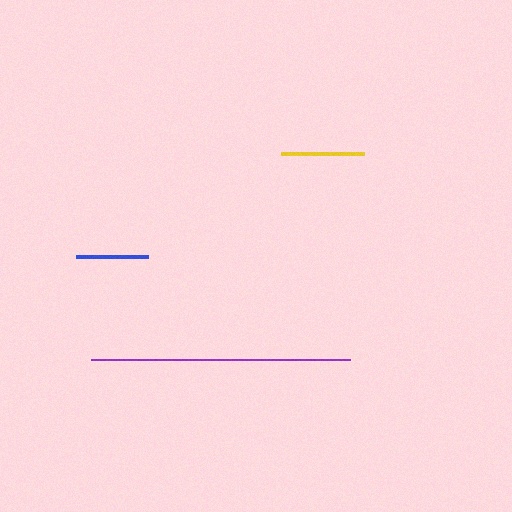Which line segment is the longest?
The purple line is the longest at approximately 259 pixels.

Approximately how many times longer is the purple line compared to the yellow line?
The purple line is approximately 3.1 times the length of the yellow line.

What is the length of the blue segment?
The blue segment is approximately 72 pixels long.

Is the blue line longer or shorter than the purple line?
The purple line is longer than the blue line.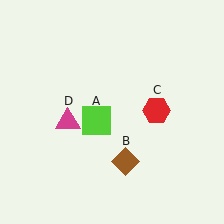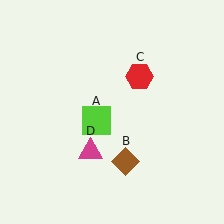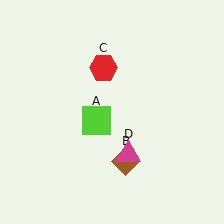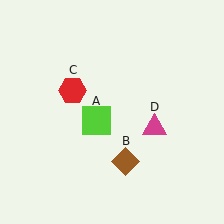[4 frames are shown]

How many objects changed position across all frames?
2 objects changed position: red hexagon (object C), magenta triangle (object D).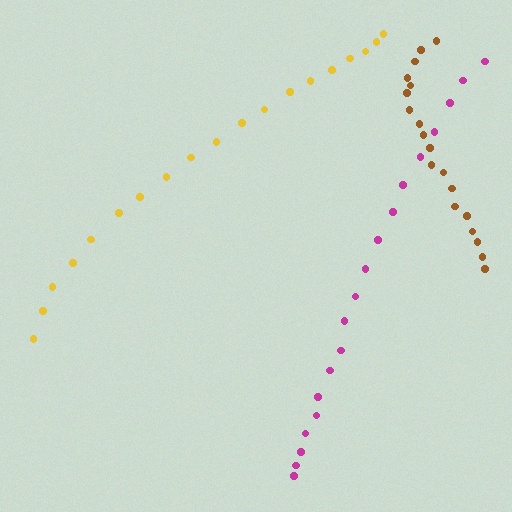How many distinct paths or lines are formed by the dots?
There are 3 distinct paths.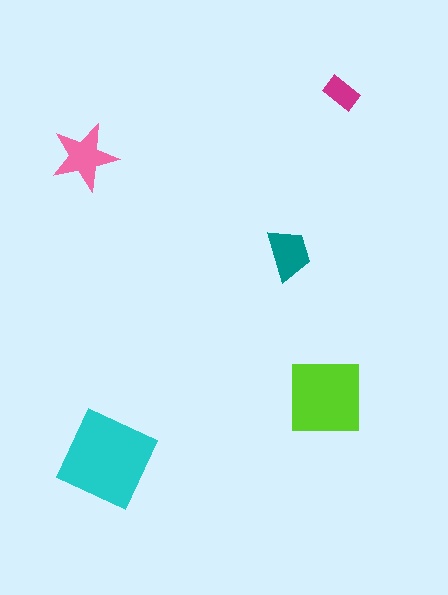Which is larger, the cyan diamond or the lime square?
The cyan diamond.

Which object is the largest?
The cyan diamond.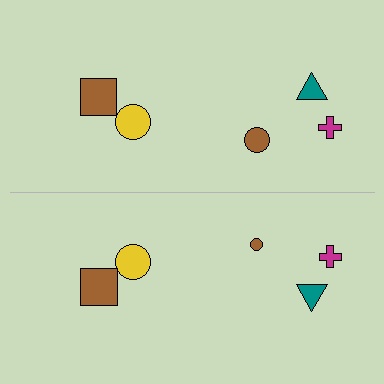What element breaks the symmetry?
The brown circle on the bottom side has a different size than its mirror counterpart.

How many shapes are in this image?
There are 10 shapes in this image.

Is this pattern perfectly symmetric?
No, the pattern is not perfectly symmetric. The brown circle on the bottom side has a different size than its mirror counterpart.